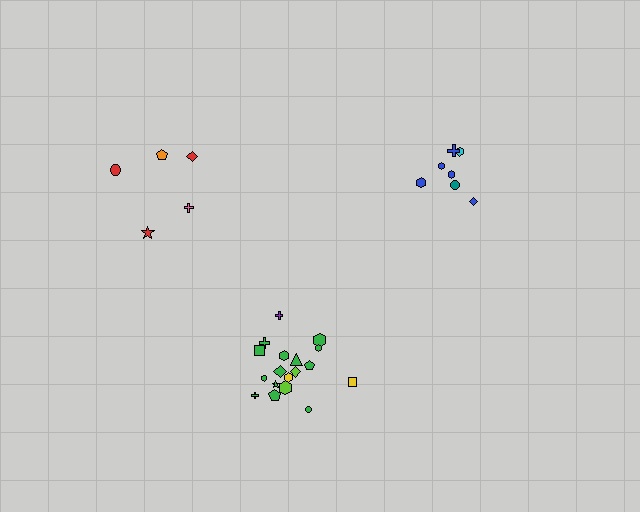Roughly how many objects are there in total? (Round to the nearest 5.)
Roughly 30 objects in total.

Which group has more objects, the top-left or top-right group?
The top-right group.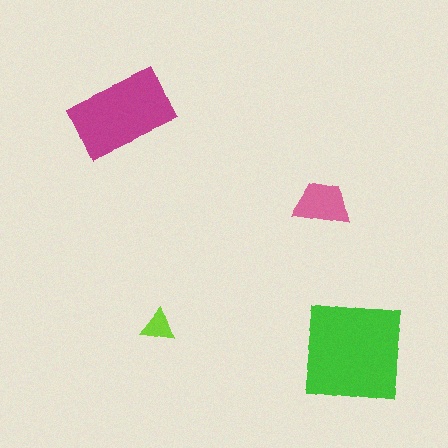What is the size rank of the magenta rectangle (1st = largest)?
2nd.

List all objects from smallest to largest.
The lime triangle, the pink trapezoid, the magenta rectangle, the green square.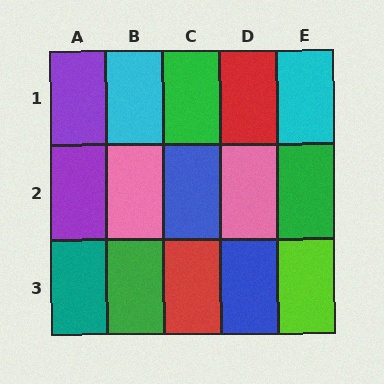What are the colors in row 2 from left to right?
Purple, pink, blue, pink, green.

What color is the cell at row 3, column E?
Lime.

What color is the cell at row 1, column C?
Green.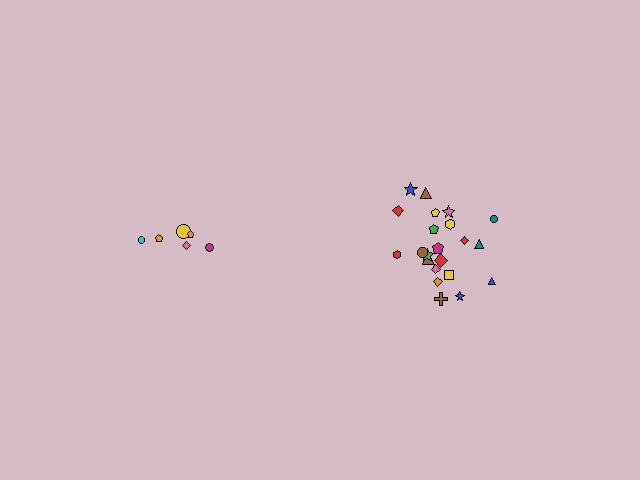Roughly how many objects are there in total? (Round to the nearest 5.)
Roughly 30 objects in total.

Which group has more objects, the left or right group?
The right group.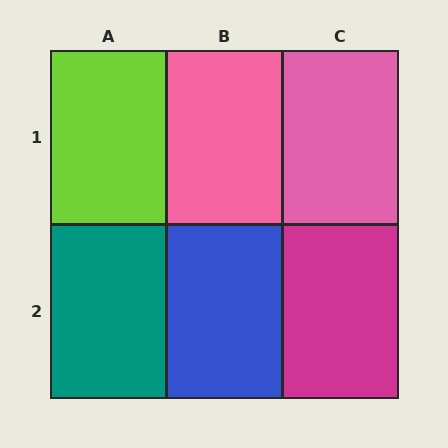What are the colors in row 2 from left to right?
Teal, blue, magenta.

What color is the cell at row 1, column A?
Lime.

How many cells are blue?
1 cell is blue.